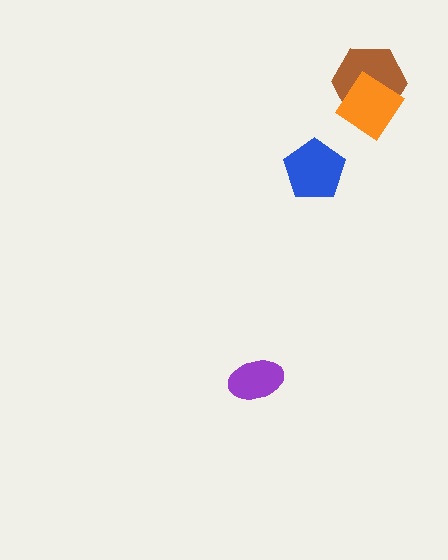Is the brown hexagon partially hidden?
Yes, it is partially covered by another shape.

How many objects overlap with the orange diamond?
1 object overlaps with the orange diamond.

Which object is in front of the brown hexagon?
The orange diamond is in front of the brown hexagon.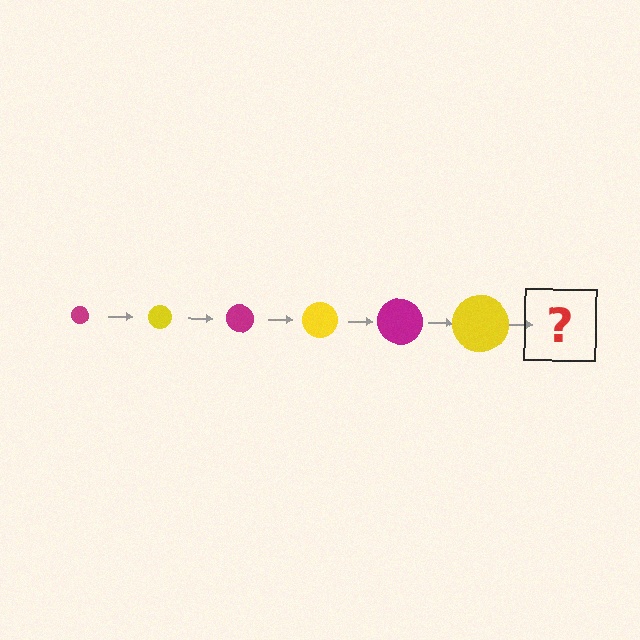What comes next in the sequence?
The next element should be a magenta circle, larger than the previous one.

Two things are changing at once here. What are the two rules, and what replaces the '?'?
The two rules are that the circle grows larger each step and the color cycles through magenta and yellow. The '?' should be a magenta circle, larger than the previous one.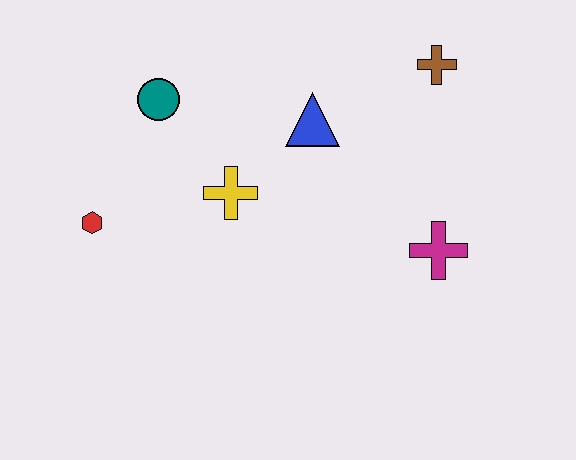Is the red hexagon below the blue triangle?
Yes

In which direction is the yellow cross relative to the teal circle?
The yellow cross is below the teal circle.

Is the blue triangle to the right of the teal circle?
Yes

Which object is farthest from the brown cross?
The red hexagon is farthest from the brown cross.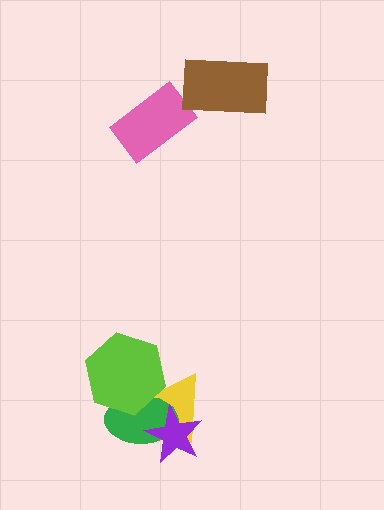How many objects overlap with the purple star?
2 objects overlap with the purple star.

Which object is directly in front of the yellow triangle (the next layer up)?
The green ellipse is directly in front of the yellow triangle.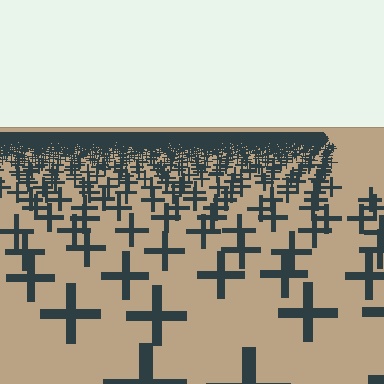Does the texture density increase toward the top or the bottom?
Density increases toward the top.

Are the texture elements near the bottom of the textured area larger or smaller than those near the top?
Larger. Near the bottom, elements are closer to the viewer and appear at a bigger on-screen size.